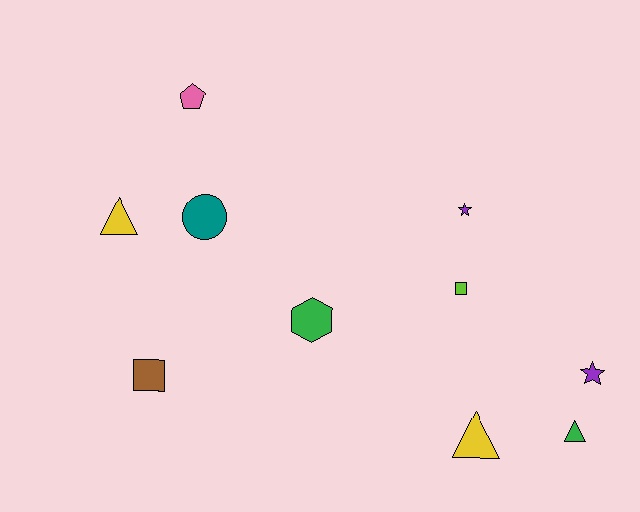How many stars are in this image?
There are 2 stars.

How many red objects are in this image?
There are no red objects.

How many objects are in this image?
There are 10 objects.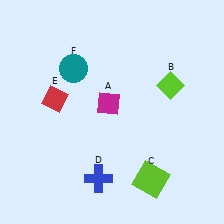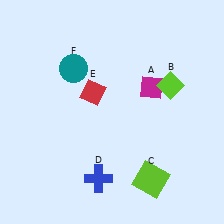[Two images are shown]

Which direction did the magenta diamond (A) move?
The magenta diamond (A) moved right.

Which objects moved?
The objects that moved are: the magenta diamond (A), the red diamond (E).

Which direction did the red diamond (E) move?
The red diamond (E) moved right.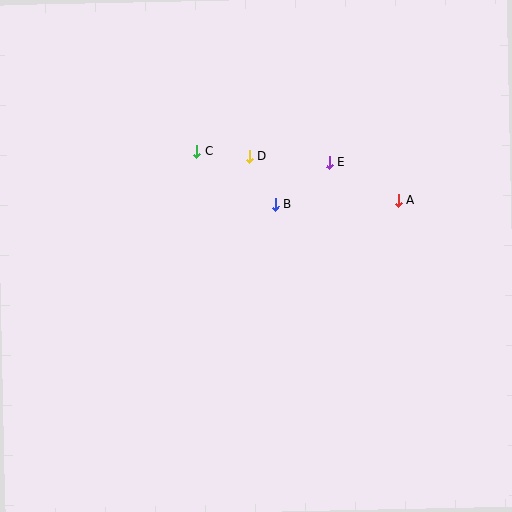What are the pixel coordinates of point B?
Point B is at (275, 204).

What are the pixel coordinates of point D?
Point D is at (249, 156).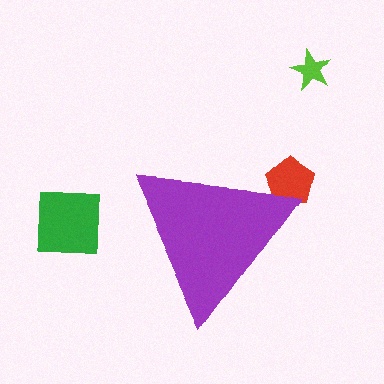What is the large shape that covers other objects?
A purple triangle.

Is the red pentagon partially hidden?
Yes, the red pentagon is partially hidden behind the purple triangle.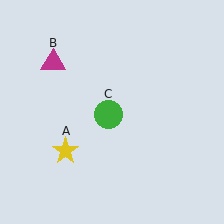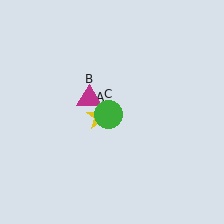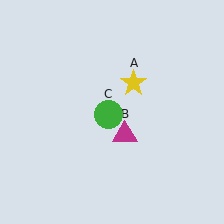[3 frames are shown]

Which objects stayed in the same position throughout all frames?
Green circle (object C) remained stationary.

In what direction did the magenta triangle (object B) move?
The magenta triangle (object B) moved down and to the right.